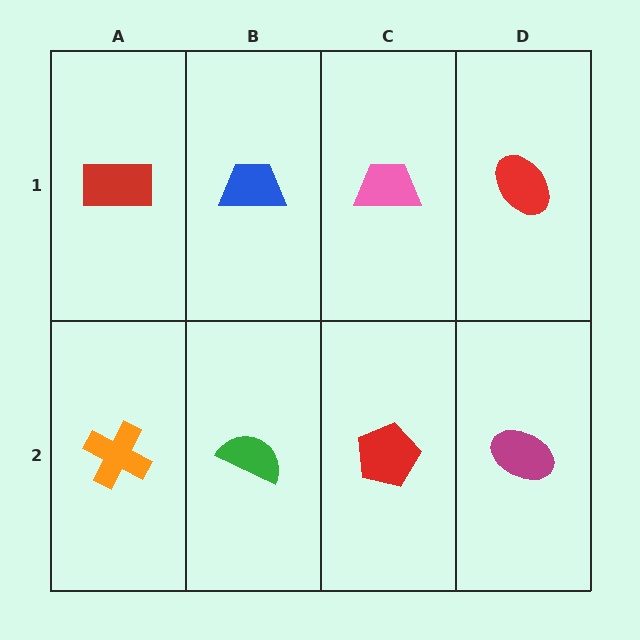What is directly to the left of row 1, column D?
A pink trapezoid.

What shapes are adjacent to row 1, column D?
A magenta ellipse (row 2, column D), a pink trapezoid (row 1, column C).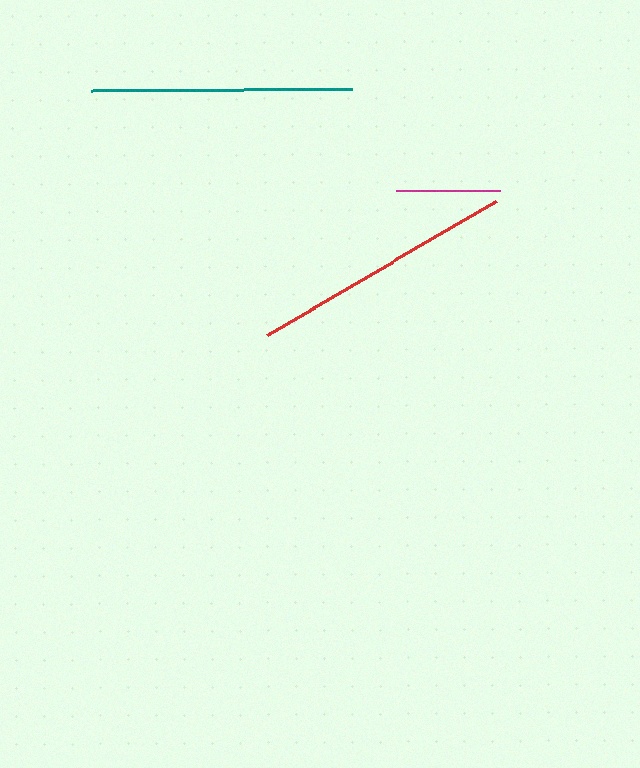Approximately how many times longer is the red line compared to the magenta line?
The red line is approximately 2.5 times the length of the magenta line.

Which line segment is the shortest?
The magenta line is the shortest at approximately 104 pixels.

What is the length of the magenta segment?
The magenta segment is approximately 104 pixels long.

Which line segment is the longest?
The red line is the longest at approximately 266 pixels.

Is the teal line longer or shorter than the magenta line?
The teal line is longer than the magenta line.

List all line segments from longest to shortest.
From longest to shortest: red, teal, magenta.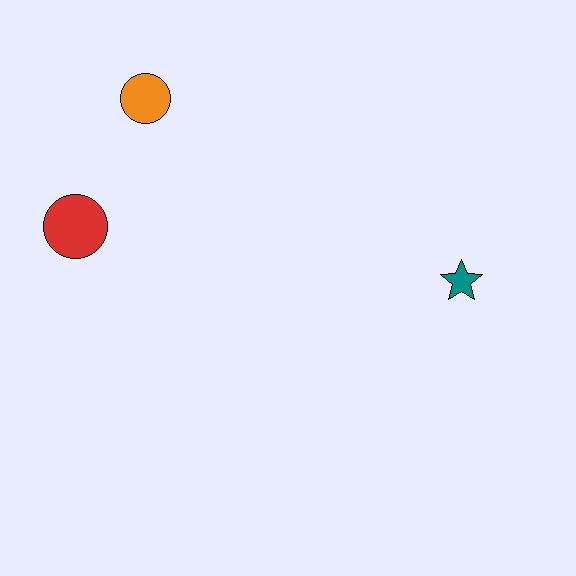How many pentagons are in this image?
There are no pentagons.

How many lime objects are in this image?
There are no lime objects.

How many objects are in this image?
There are 3 objects.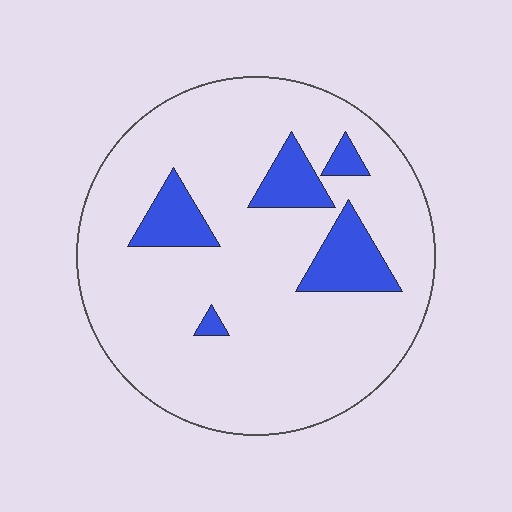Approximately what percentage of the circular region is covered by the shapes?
Approximately 15%.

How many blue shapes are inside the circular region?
5.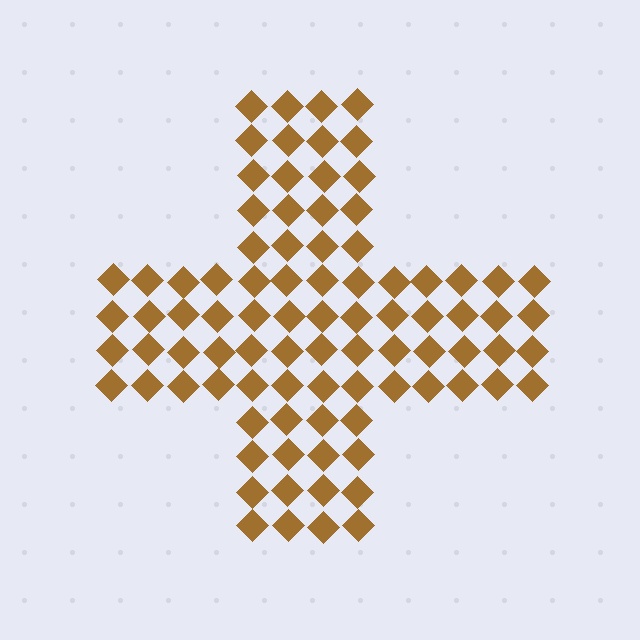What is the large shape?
The large shape is a cross.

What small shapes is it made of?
It is made of small diamonds.